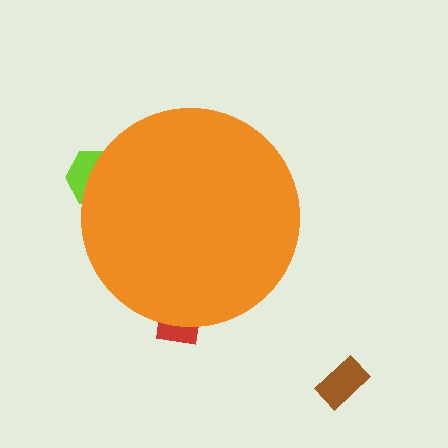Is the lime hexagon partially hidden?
Yes, the lime hexagon is partially hidden behind the orange circle.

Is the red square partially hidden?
Yes, the red square is partially hidden behind the orange circle.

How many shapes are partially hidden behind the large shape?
2 shapes are partially hidden.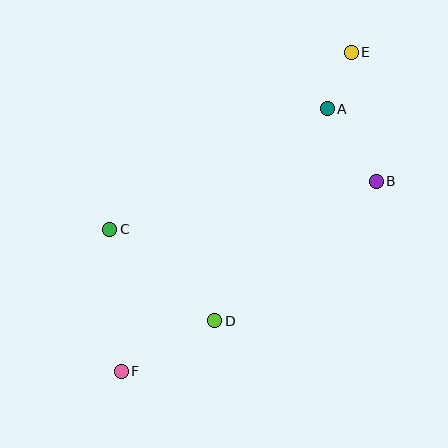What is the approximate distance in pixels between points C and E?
The distance between C and E is approximately 299 pixels.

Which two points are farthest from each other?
Points E and F are farthest from each other.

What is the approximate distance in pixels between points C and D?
The distance between C and D is approximately 140 pixels.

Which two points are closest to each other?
Points A and E are closest to each other.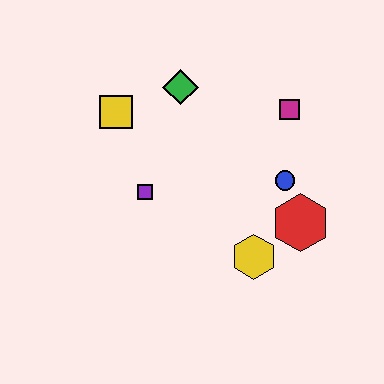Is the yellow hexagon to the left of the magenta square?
Yes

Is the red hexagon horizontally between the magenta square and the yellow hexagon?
No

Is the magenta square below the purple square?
No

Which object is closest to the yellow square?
The green diamond is closest to the yellow square.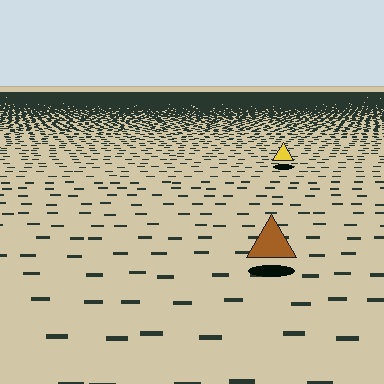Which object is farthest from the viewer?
The yellow triangle is farthest from the viewer. It appears smaller and the ground texture around it is denser.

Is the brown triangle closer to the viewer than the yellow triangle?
Yes. The brown triangle is closer — you can tell from the texture gradient: the ground texture is coarser near it.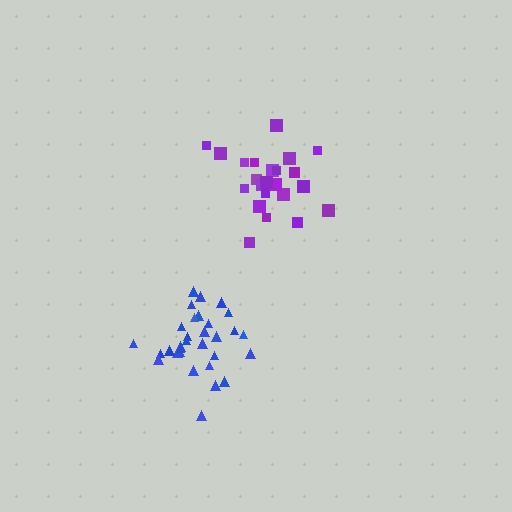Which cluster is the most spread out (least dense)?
Purple.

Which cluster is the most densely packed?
Blue.